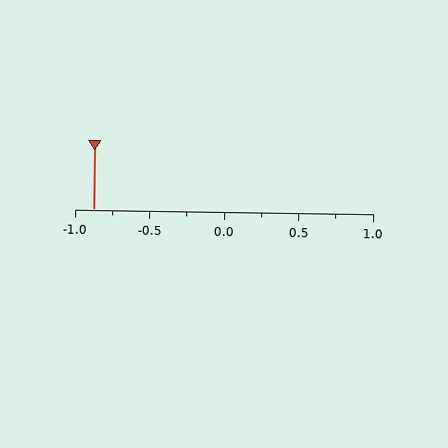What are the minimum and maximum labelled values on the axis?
The axis runs from -1.0 to 1.0.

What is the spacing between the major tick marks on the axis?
The major ticks are spaced 0.5 apart.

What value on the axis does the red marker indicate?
The marker indicates approximately -0.88.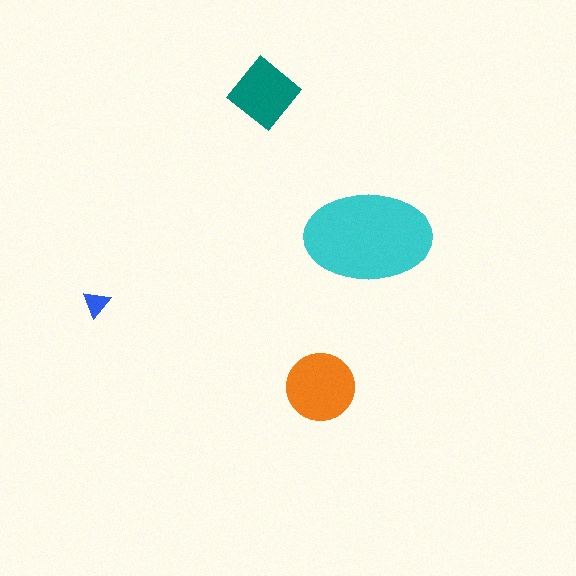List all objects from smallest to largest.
The blue triangle, the teal diamond, the orange circle, the cyan ellipse.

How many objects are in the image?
There are 4 objects in the image.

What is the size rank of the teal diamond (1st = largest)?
3rd.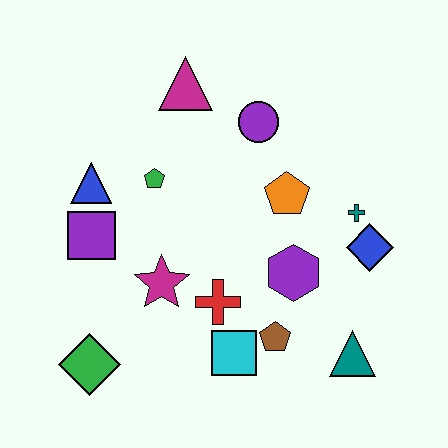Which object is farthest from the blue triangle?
The teal triangle is farthest from the blue triangle.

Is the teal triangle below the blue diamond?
Yes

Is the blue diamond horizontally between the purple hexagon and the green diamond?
No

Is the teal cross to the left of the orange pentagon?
No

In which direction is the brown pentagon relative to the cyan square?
The brown pentagon is to the right of the cyan square.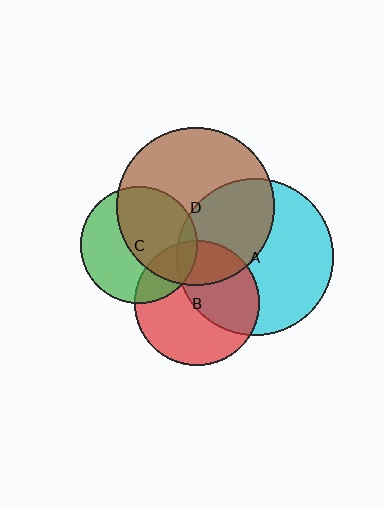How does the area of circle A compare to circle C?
Approximately 1.8 times.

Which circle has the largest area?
Circle D (brown).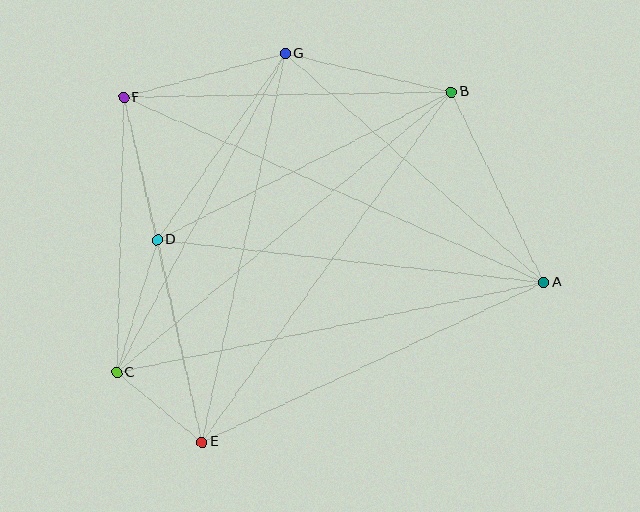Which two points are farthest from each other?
Points A and F are farthest from each other.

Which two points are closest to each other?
Points C and E are closest to each other.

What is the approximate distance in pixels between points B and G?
The distance between B and G is approximately 170 pixels.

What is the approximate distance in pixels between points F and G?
The distance between F and G is approximately 167 pixels.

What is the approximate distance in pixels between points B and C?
The distance between B and C is approximately 437 pixels.